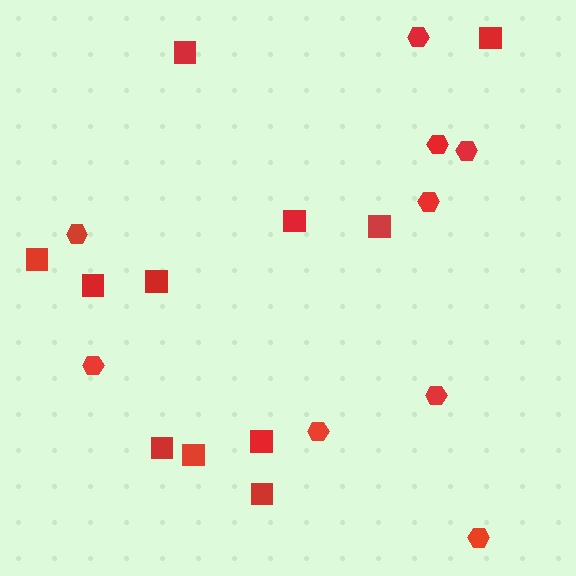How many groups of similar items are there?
There are 2 groups: one group of squares (11) and one group of hexagons (9).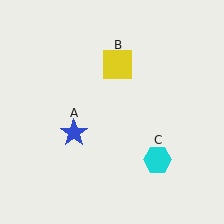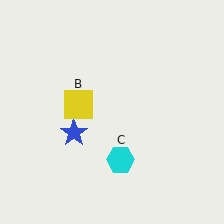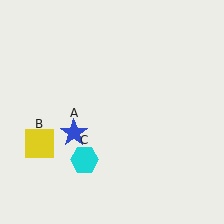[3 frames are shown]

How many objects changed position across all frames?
2 objects changed position: yellow square (object B), cyan hexagon (object C).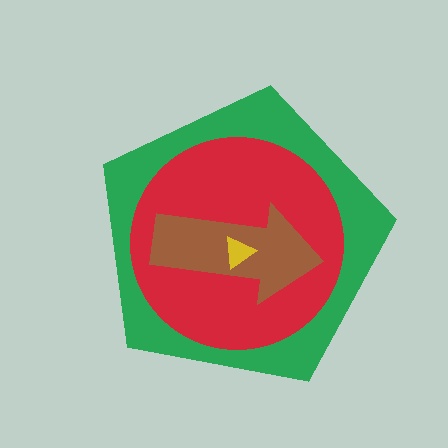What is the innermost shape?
The yellow triangle.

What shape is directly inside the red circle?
The brown arrow.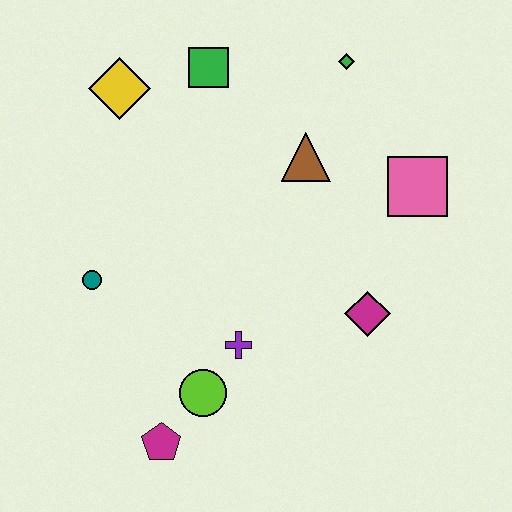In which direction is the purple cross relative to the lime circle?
The purple cross is above the lime circle.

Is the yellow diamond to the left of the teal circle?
No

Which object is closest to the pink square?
The brown triangle is closest to the pink square.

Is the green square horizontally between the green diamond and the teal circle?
Yes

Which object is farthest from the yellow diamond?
The magenta pentagon is farthest from the yellow diamond.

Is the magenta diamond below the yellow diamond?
Yes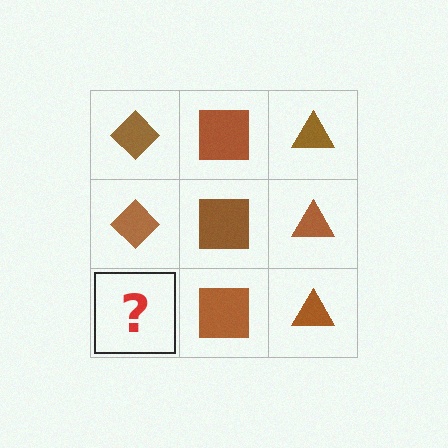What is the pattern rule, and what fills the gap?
The rule is that each column has a consistent shape. The gap should be filled with a brown diamond.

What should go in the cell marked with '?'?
The missing cell should contain a brown diamond.